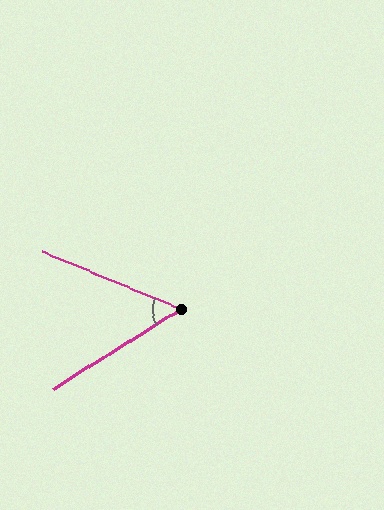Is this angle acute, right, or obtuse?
It is acute.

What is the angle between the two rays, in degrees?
Approximately 55 degrees.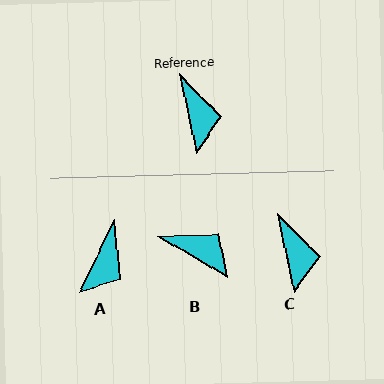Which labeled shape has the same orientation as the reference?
C.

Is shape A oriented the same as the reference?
No, it is off by about 38 degrees.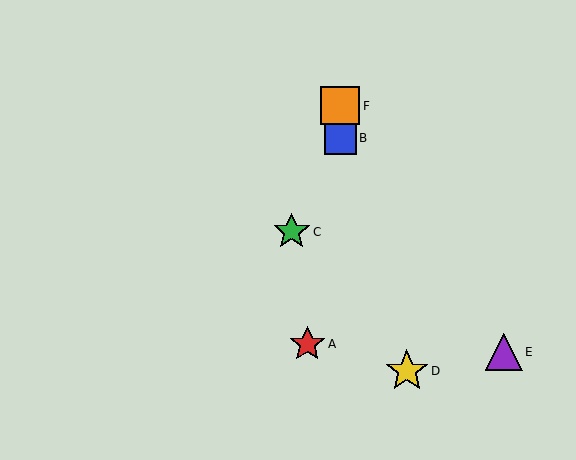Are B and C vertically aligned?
No, B is at x≈340 and C is at x≈292.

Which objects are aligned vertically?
Objects B, F are aligned vertically.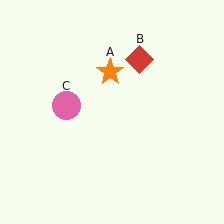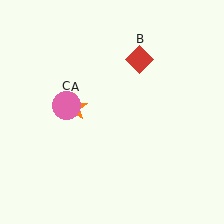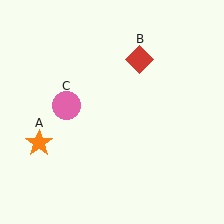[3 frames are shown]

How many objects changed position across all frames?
1 object changed position: orange star (object A).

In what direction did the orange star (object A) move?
The orange star (object A) moved down and to the left.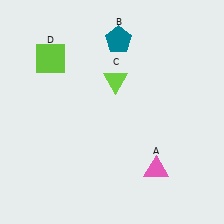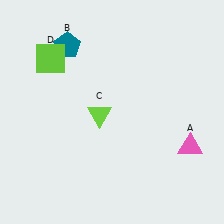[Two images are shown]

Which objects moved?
The objects that moved are: the pink triangle (A), the teal pentagon (B), the lime triangle (C).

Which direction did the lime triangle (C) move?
The lime triangle (C) moved down.